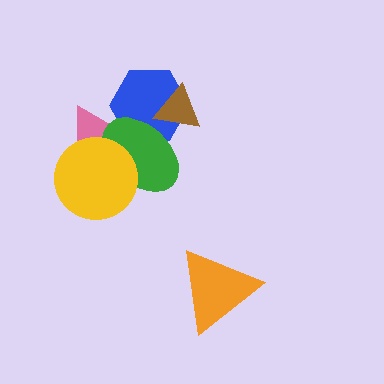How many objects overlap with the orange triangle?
0 objects overlap with the orange triangle.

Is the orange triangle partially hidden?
No, no other shape covers it.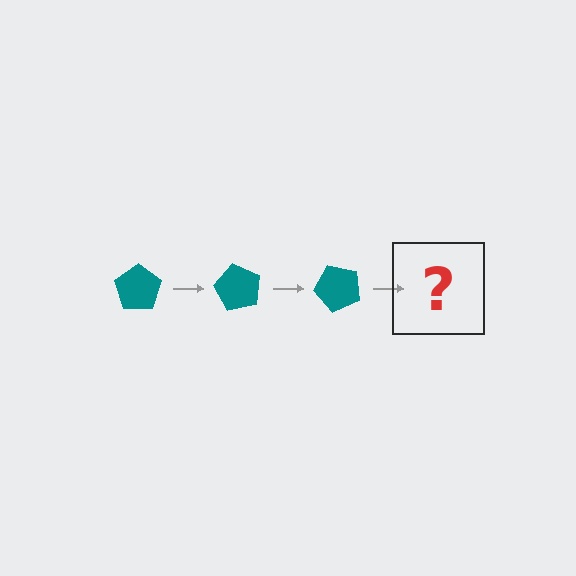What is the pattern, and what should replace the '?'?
The pattern is that the pentagon rotates 60 degrees each step. The '?' should be a teal pentagon rotated 180 degrees.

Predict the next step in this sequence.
The next step is a teal pentagon rotated 180 degrees.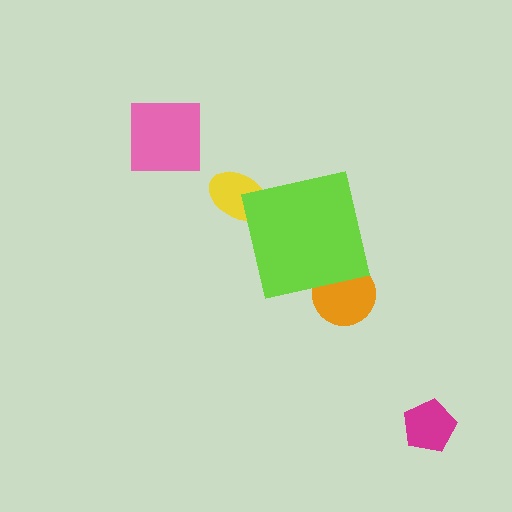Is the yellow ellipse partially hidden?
Yes, the yellow ellipse is partially hidden behind the lime square.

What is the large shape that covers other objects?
A lime square.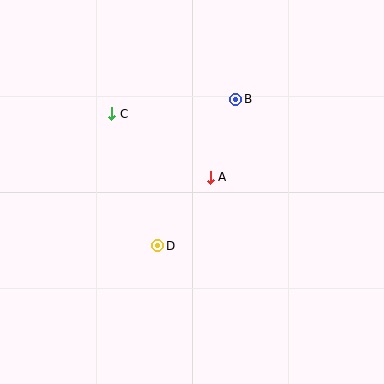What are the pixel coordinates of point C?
Point C is at (112, 114).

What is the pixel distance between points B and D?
The distance between B and D is 166 pixels.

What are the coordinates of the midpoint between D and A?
The midpoint between D and A is at (184, 212).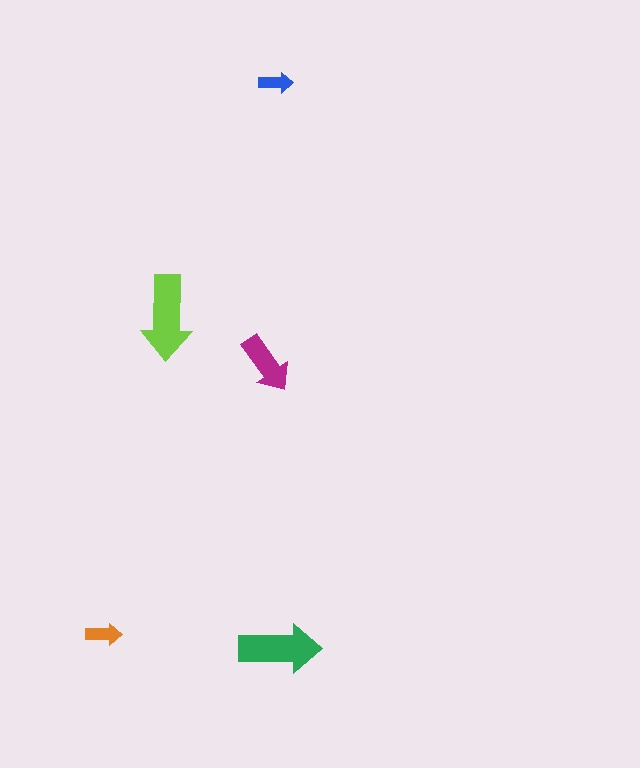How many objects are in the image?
There are 5 objects in the image.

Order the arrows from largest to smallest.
the lime one, the green one, the magenta one, the orange one, the blue one.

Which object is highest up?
The blue arrow is topmost.